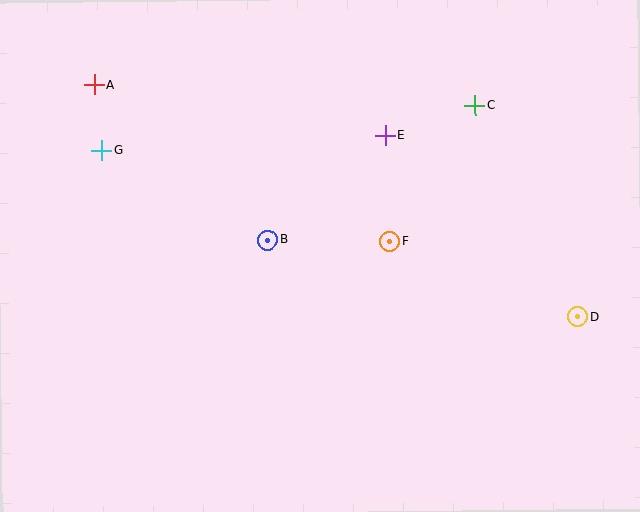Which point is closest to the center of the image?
Point B at (268, 240) is closest to the center.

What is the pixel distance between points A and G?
The distance between A and G is 66 pixels.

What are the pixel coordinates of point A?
Point A is at (95, 85).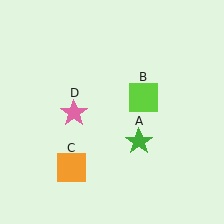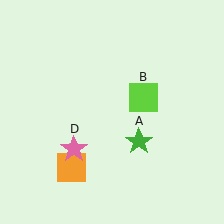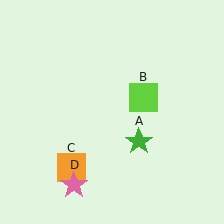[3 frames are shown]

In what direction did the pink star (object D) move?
The pink star (object D) moved down.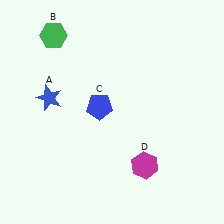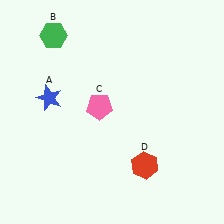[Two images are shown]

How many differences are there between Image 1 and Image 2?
There are 2 differences between the two images.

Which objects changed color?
C changed from blue to pink. D changed from magenta to red.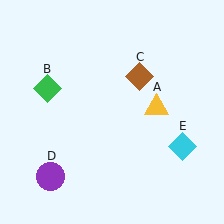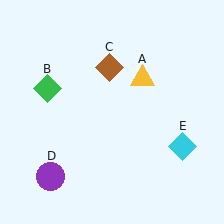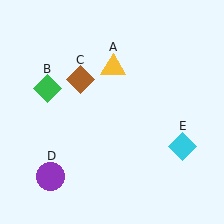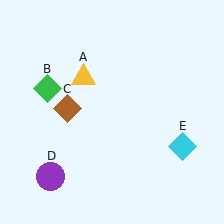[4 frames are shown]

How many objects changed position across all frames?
2 objects changed position: yellow triangle (object A), brown diamond (object C).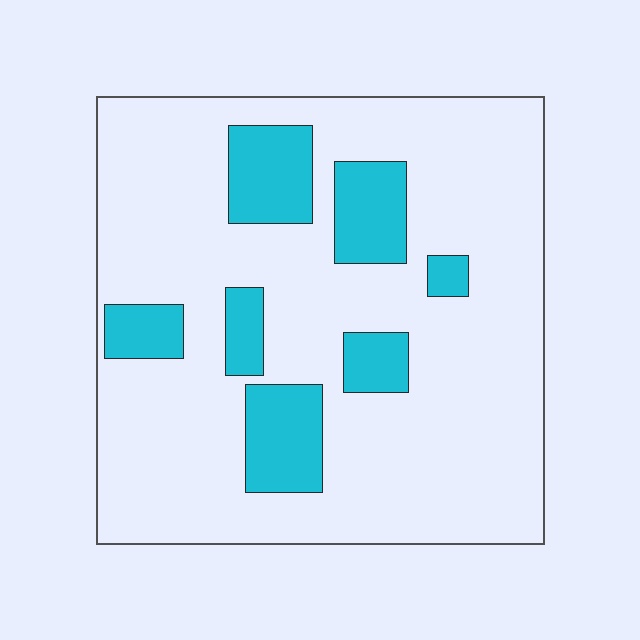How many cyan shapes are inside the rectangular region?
7.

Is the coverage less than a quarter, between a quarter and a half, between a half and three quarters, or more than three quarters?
Less than a quarter.